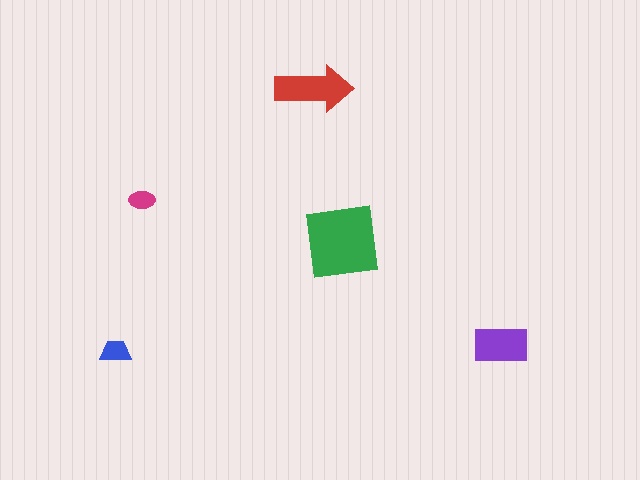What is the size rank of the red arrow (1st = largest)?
2nd.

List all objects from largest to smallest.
The green square, the red arrow, the purple rectangle, the blue trapezoid, the magenta ellipse.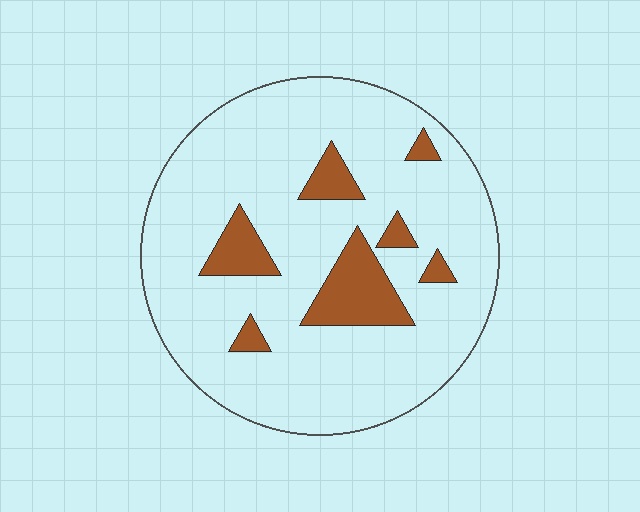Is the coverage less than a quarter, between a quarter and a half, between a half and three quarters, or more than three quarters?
Less than a quarter.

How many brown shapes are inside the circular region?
7.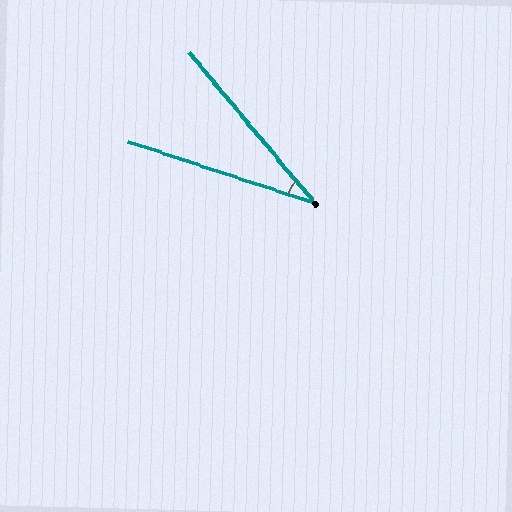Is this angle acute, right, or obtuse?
It is acute.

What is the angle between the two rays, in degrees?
Approximately 32 degrees.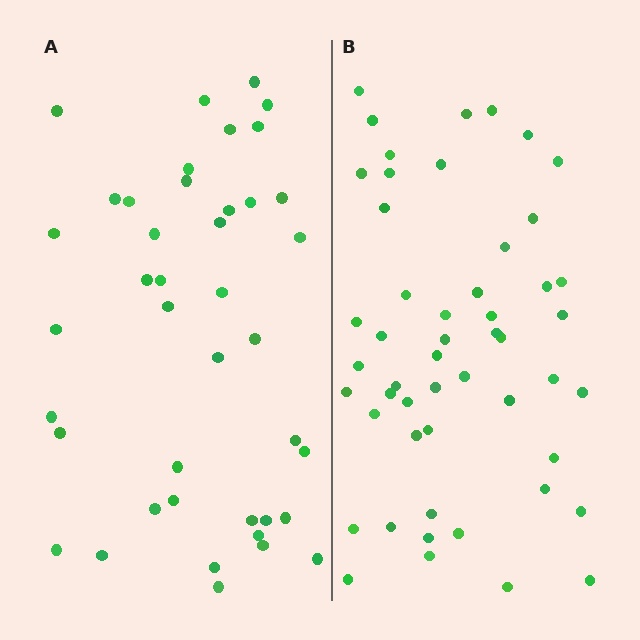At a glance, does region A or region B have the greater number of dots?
Region B (the right region) has more dots.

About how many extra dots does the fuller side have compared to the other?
Region B has roughly 10 or so more dots than region A.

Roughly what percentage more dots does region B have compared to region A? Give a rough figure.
About 25% more.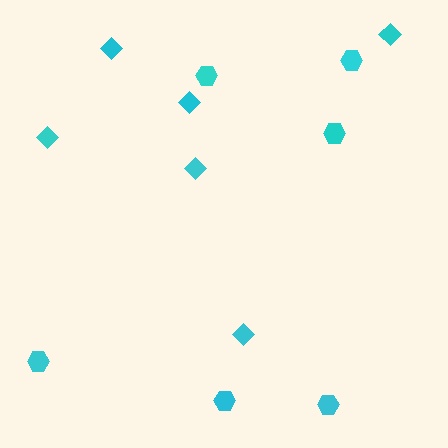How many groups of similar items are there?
There are 2 groups: one group of hexagons (6) and one group of diamonds (6).